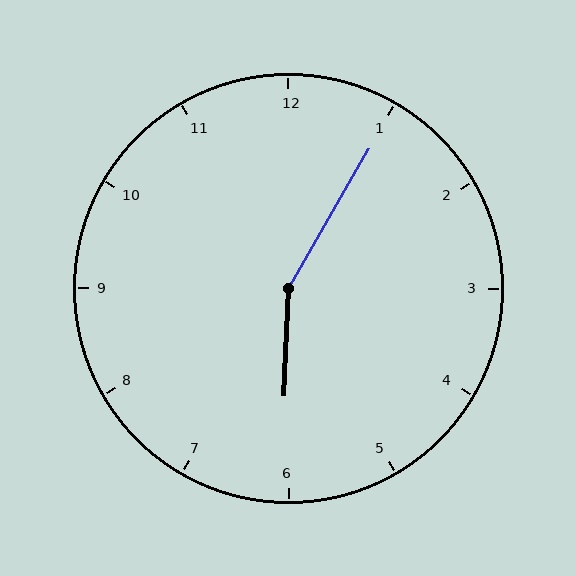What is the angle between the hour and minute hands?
Approximately 152 degrees.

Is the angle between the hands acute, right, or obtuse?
It is obtuse.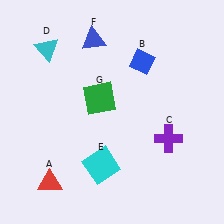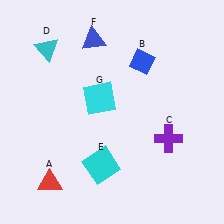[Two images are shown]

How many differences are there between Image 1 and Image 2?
There is 1 difference between the two images.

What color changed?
The square (G) changed from green in Image 1 to cyan in Image 2.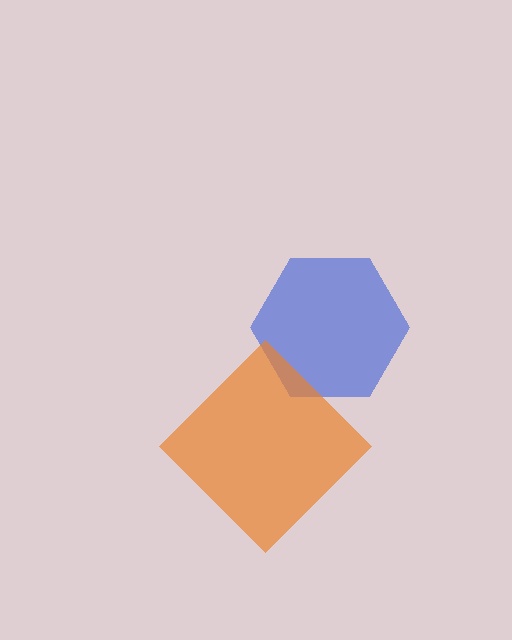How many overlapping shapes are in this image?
There are 2 overlapping shapes in the image.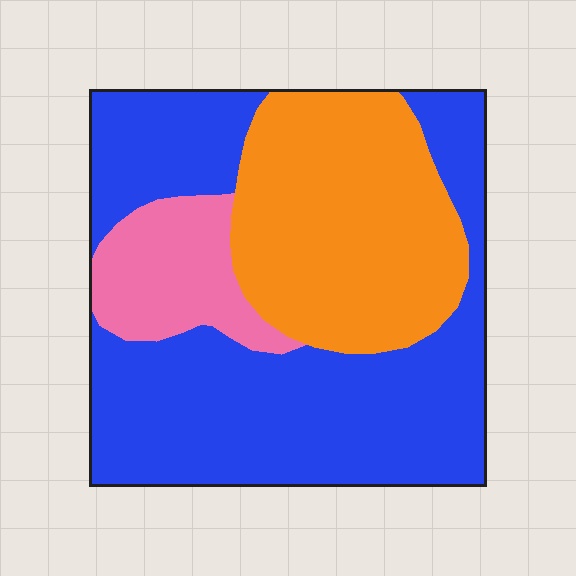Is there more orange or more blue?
Blue.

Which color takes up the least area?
Pink, at roughly 15%.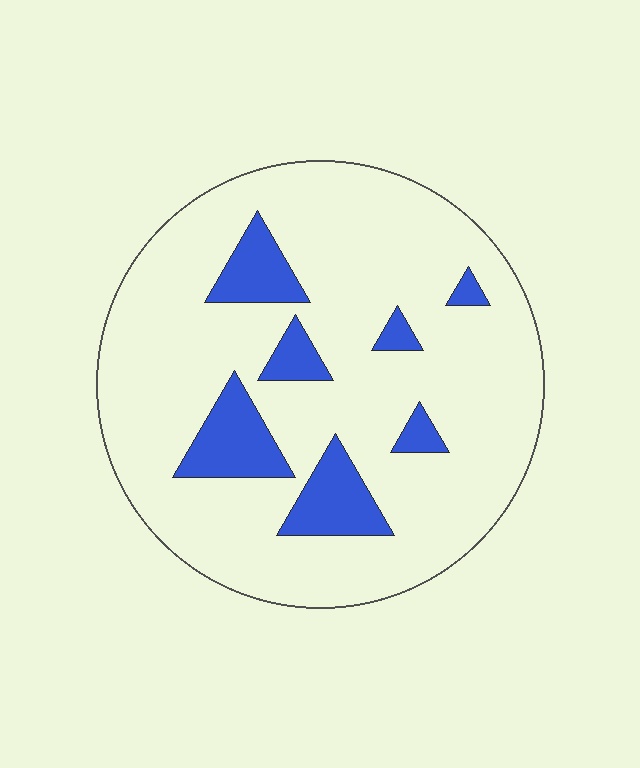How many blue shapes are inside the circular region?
7.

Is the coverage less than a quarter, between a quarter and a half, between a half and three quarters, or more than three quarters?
Less than a quarter.